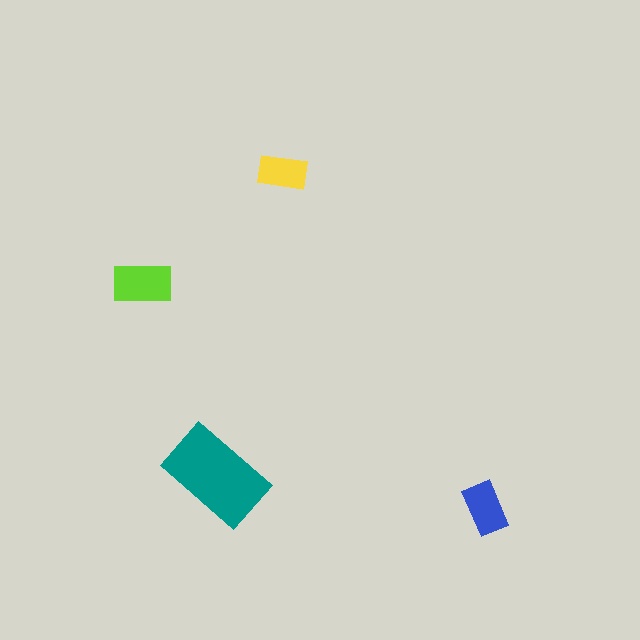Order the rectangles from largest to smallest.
the teal one, the lime one, the blue one, the yellow one.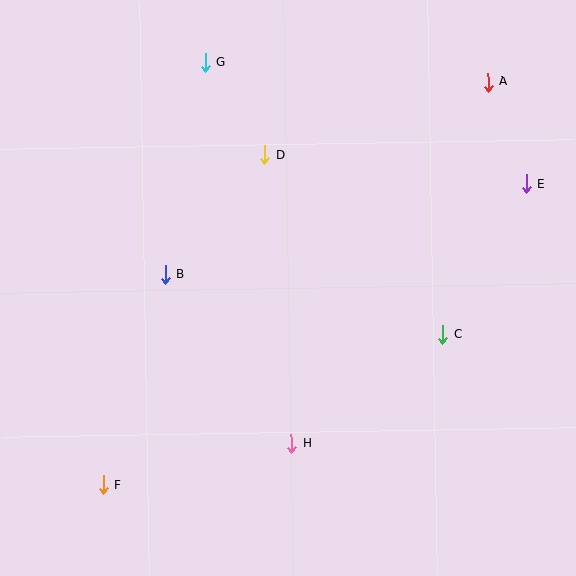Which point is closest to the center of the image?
Point B at (165, 274) is closest to the center.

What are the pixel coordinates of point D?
Point D is at (265, 155).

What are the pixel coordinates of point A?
Point A is at (488, 82).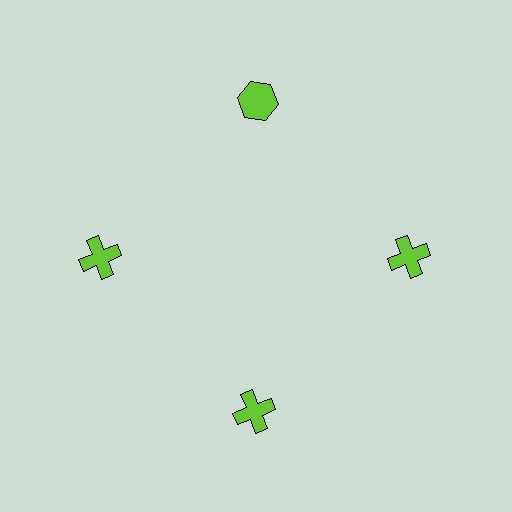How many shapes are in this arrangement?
There are 4 shapes arranged in a ring pattern.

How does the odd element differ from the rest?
It has a different shape: hexagon instead of cross.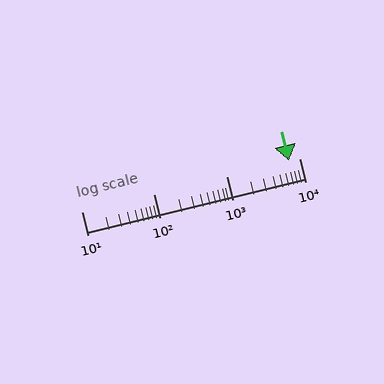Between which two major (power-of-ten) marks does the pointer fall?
The pointer is between 1000 and 10000.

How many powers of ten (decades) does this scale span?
The scale spans 3 decades, from 10 to 10000.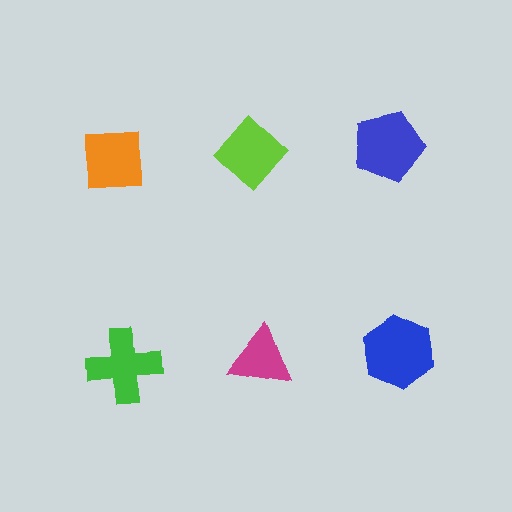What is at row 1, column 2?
A lime diamond.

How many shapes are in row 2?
3 shapes.